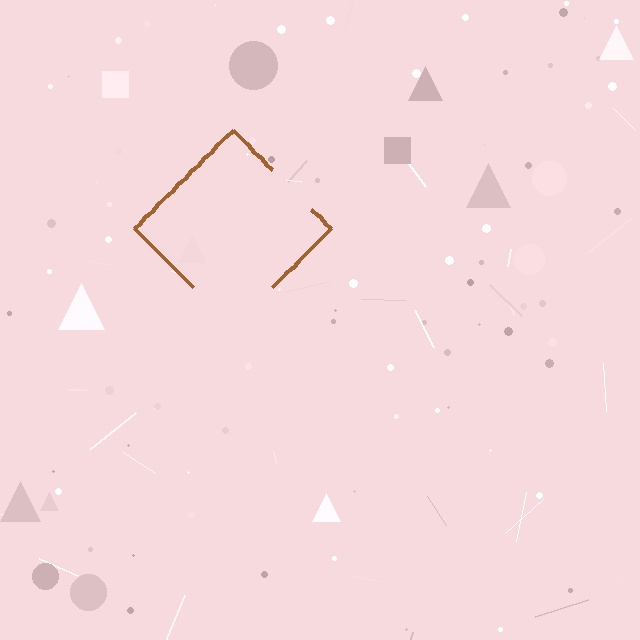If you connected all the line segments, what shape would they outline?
They would outline a diamond.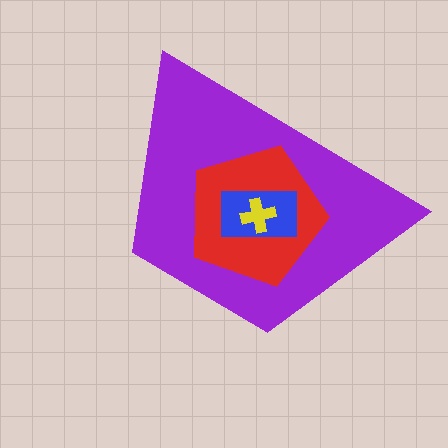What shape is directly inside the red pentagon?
The blue rectangle.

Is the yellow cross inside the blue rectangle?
Yes.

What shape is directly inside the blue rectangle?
The yellow cross.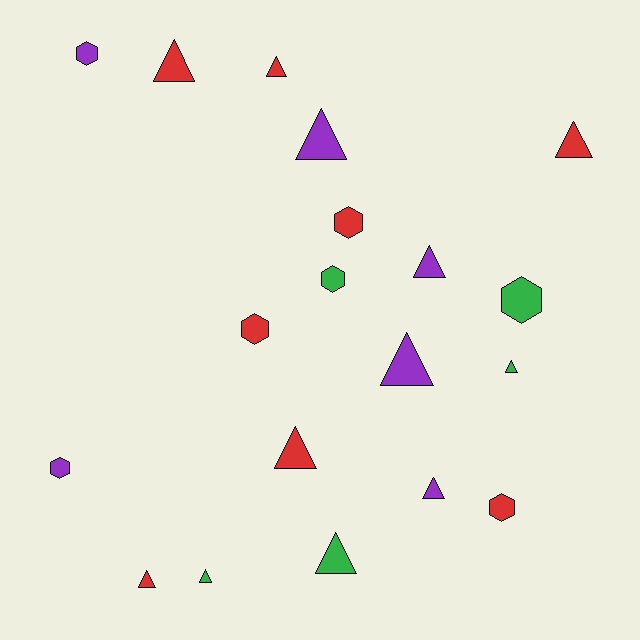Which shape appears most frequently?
Triangle, with 12 objects.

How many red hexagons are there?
There are 3 red hexagons.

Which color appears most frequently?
Red, with 8 objects.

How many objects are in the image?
There are 19 objects.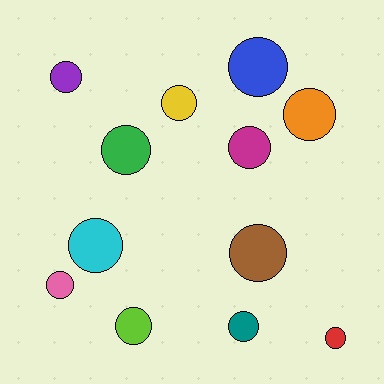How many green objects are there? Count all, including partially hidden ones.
There is 1 green object.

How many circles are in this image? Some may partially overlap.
There are 12 circles.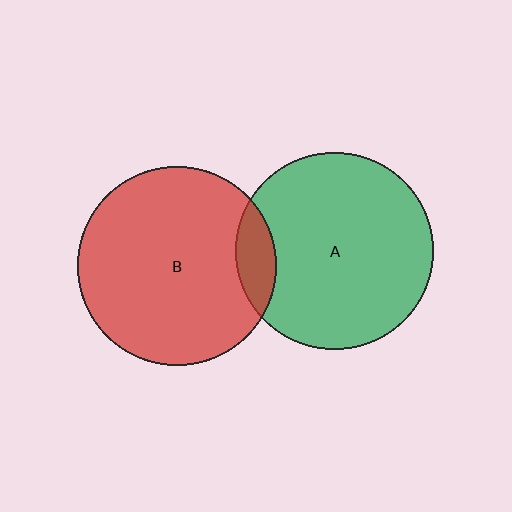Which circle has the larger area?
Circle B (red).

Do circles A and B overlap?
Yes.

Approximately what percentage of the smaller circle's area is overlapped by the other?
Approximately 10%.